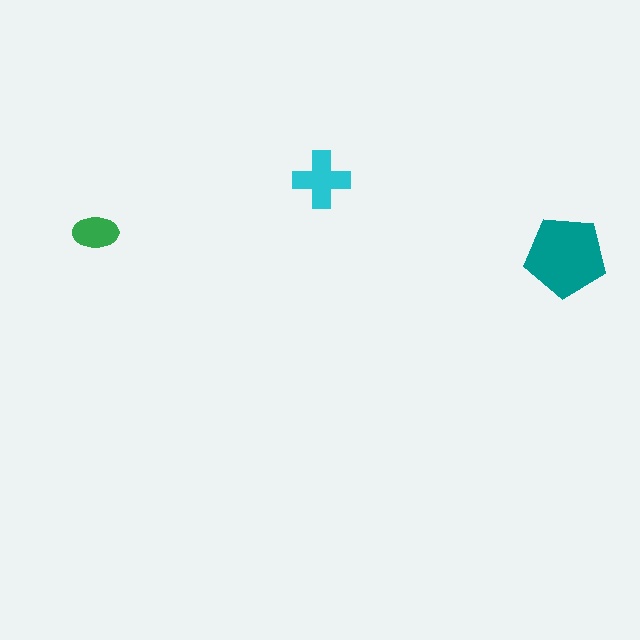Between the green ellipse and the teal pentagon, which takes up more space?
The teal pentagon.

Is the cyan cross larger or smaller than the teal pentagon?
Smaller.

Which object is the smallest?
The green ellipse.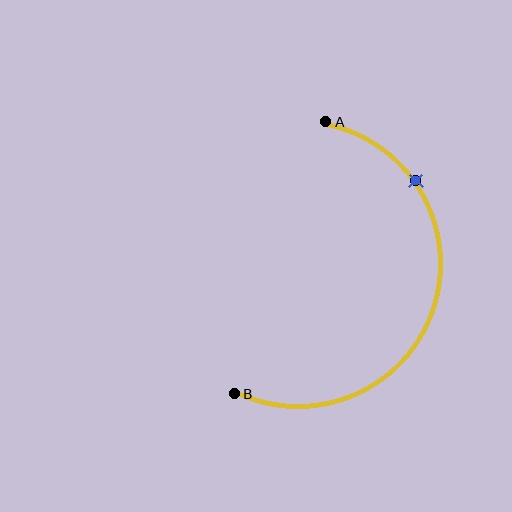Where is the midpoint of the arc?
The arc midpoint is the point on the curve farthest from the straight line joining A and B. It sits to the right of that line.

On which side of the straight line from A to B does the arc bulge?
The arc bulges to the right of the straight line connecting A and B.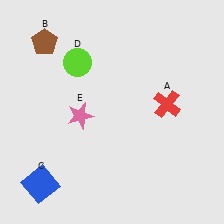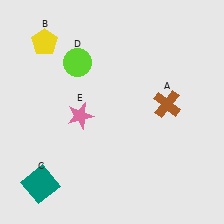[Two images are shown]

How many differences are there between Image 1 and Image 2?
There are 3 differences between the two images.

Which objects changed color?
A changed from red to brown. B changed from brown to yellow. C changed from blue to teal.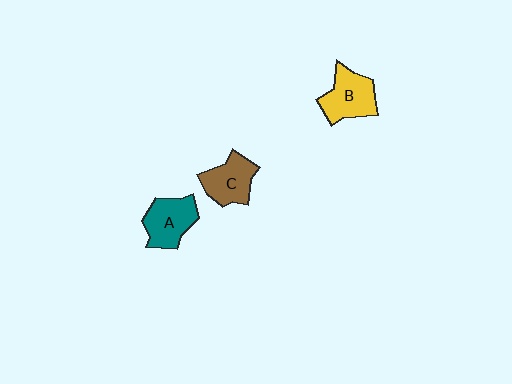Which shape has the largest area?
Shape B (yellow).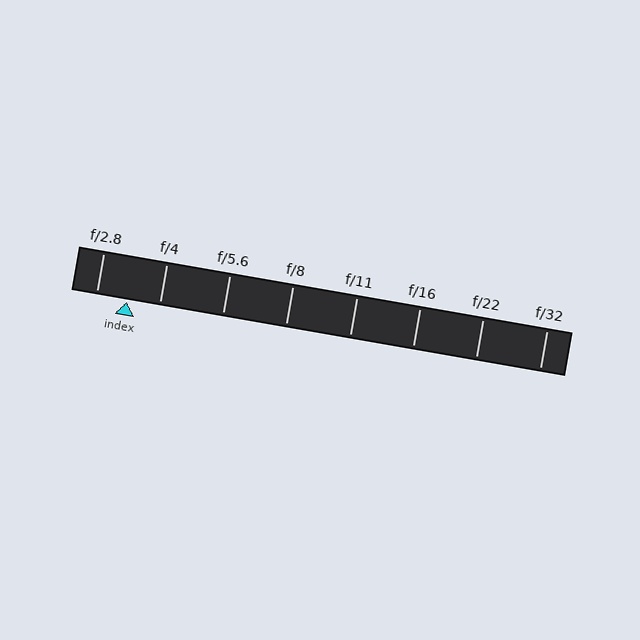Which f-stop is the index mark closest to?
The index mark is closest to f/2.8.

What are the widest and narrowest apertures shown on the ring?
The widest aperture shown is f/2.8 and the narrowest is f/32.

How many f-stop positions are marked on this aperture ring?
There are 8 f-stop positions marked.